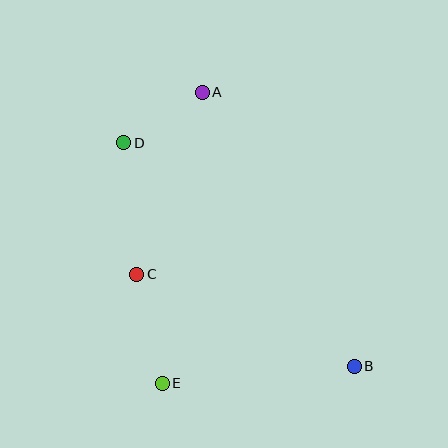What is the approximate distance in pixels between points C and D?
The distance between C and D is approximately 132 pixels.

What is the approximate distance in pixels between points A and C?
The distance between A and C is approximately 194 pixels.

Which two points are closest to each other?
Points A and D are closest to each other.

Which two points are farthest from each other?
Points B and D are farthest from each other.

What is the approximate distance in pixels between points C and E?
The distance between C and E is approximately 112 pixels.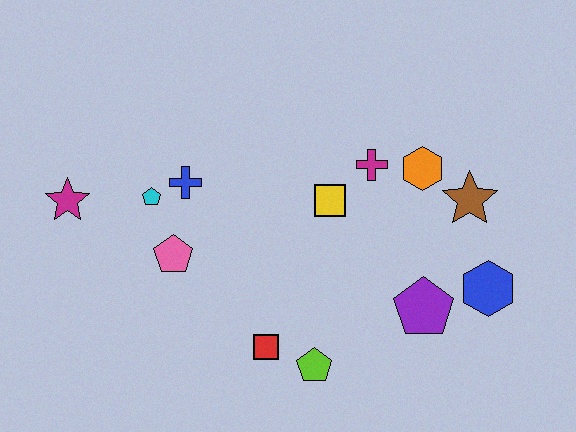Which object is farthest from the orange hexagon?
The magenta star is farthest from the orange hexagon.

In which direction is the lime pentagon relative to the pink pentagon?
The lime pentagon is to the right of the pink pentagon.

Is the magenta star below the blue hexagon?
No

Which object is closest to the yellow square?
The magenta cross is closest to the yellow square.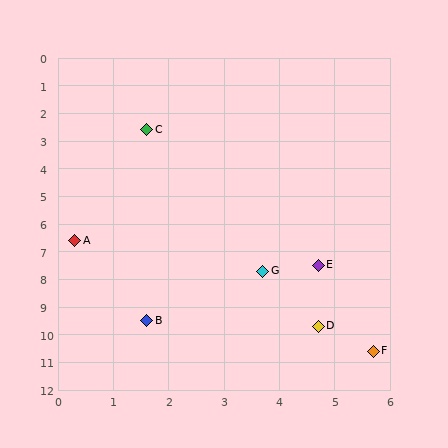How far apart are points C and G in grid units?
Points C and G are about 5.5 grid units apart.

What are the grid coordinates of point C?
Point C is at approximately (1.6, 2.6).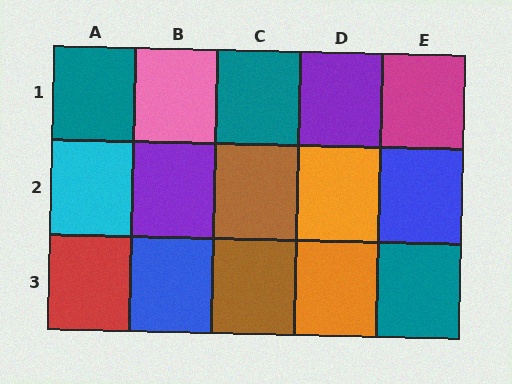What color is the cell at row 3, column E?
Teal.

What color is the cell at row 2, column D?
Orange.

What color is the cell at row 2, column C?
Brown.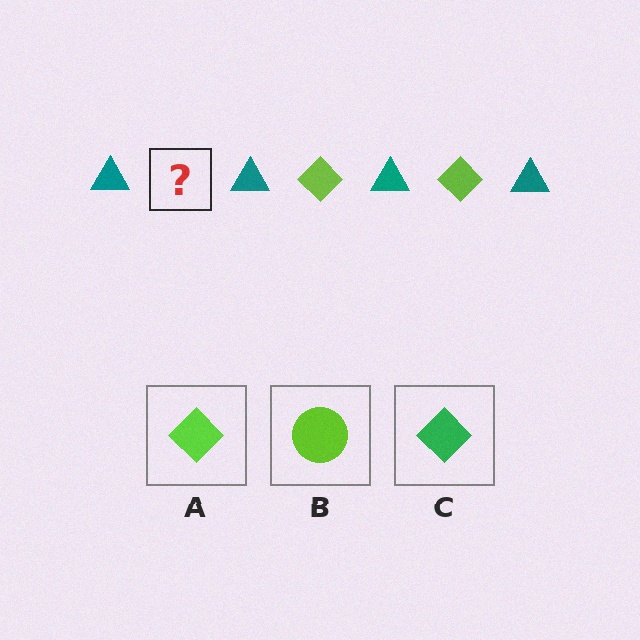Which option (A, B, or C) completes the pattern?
A.